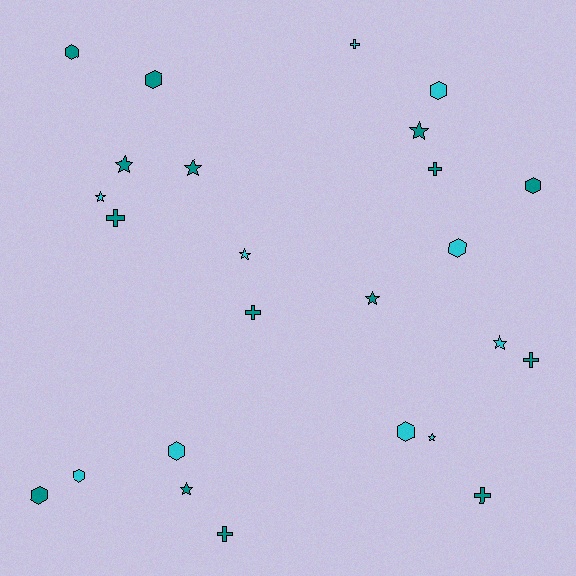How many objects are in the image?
There are 25 objects.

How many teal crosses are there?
There are 6 teal crosses.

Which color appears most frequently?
Teal, with 15 objects.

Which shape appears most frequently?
Star, with 9 objects.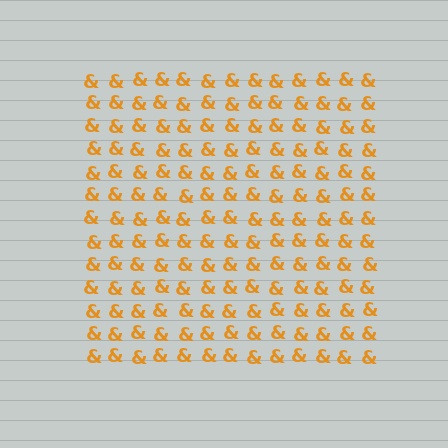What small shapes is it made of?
It is made of small ampersands.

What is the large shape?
The large shape is a square.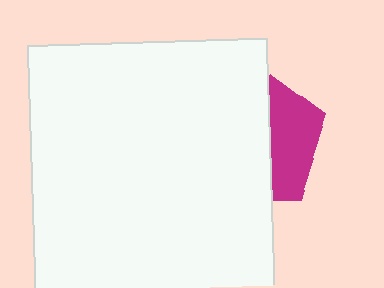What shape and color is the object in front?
The object in front is a white rectangle.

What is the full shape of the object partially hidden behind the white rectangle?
The partially hidden object is a magenta pentagon.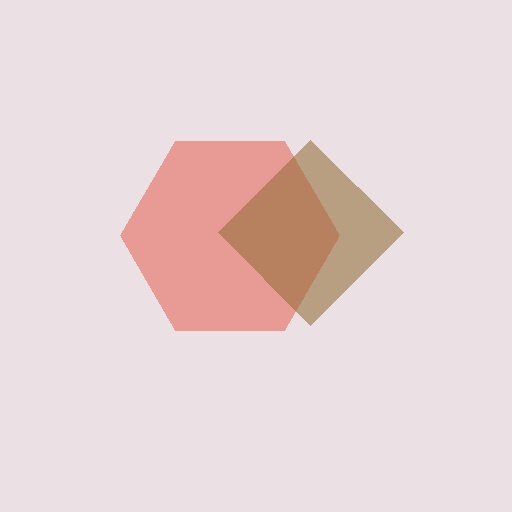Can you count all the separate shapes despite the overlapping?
Yes, there are 2 separate shapes.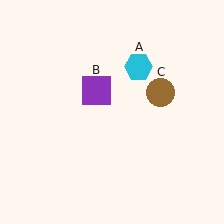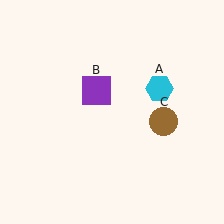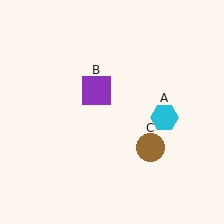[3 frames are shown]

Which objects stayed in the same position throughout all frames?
Purple square (object B) remained stationary.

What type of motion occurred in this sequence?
The cyan hexagon (object A), brown circle (object C) rotated clockwise around the center of the scene.